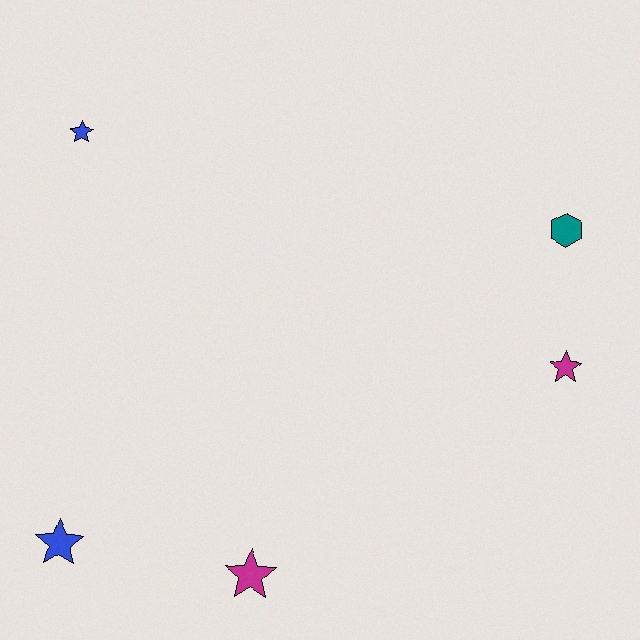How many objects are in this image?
There are 5 objects.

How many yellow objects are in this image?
There are no yellow objects.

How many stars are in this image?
There are 4 stars.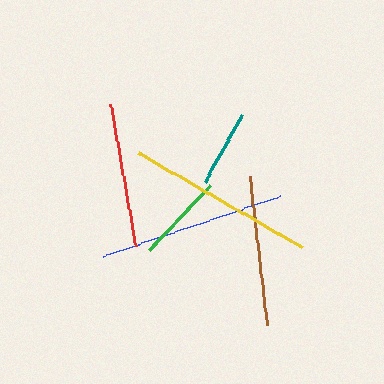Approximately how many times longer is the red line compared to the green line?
The red line is approximately 1.6 times the length of the green line.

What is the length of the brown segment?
The brown segment is approximately 150 pixels long.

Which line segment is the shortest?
The teal line is the shortest at approximately 77 pixels.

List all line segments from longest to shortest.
From longest to shortest: yellow, blue, brown, red, green, teal.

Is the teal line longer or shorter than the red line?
The red line is longer than the teal line.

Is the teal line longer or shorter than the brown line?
The brown line is longer than the teal line.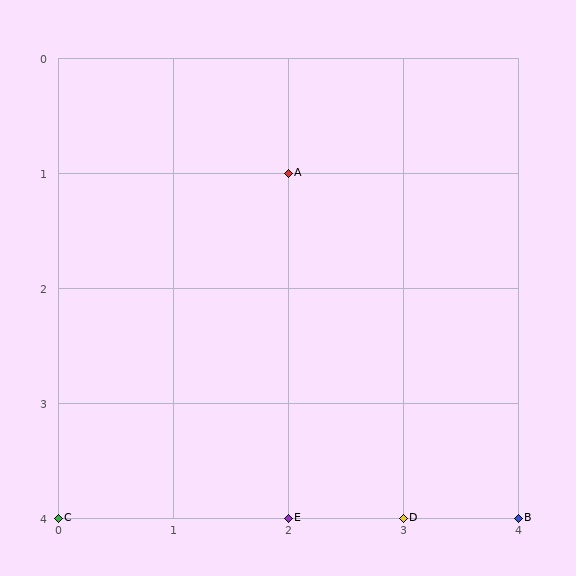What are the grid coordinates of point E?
Point E is at grid coordinates (2, 4).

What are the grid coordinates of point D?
Point D is at grid coordinates (3, 4).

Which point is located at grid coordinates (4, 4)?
Point B is at (4, 4).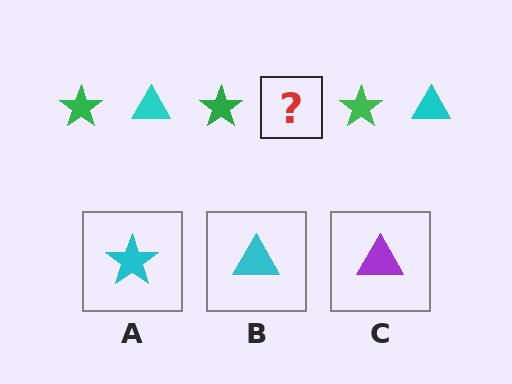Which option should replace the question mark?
Option B.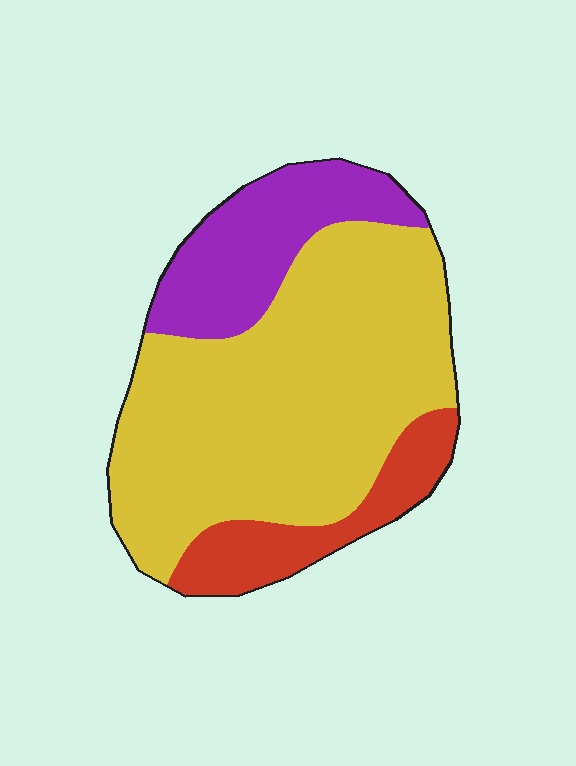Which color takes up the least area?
Red, at roughly 15%.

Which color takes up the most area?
Yellow, at roughly 65%.